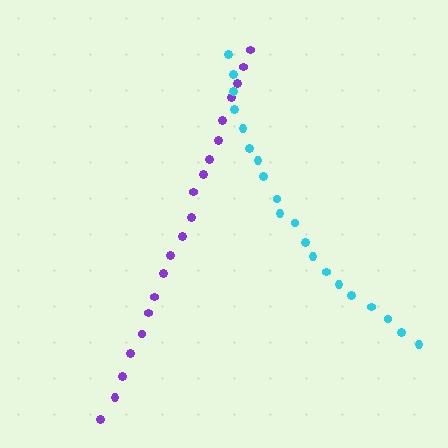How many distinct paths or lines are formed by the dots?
There are 2 distinct paths.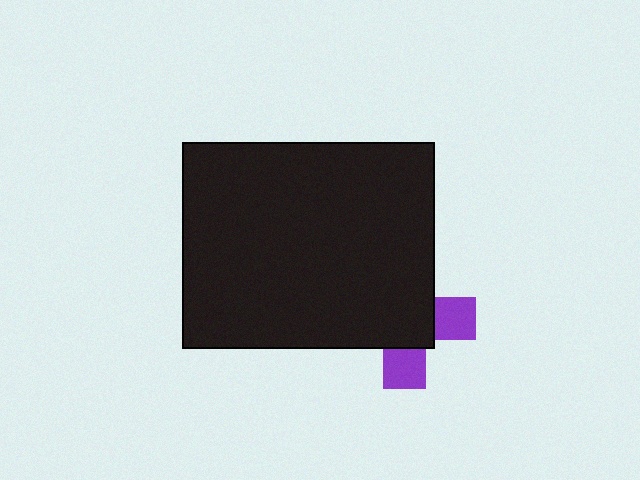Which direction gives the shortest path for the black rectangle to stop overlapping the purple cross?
Moving toward the upper-left gives the shortest separation.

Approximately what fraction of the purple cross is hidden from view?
Roughly 67% of the purple cross is hidden behind the black rectangle.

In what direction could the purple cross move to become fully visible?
The purple cross could move toward the lower-right. That would shift it out from behind the black rectangle entirely.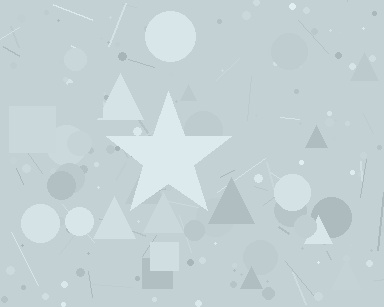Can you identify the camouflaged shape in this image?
The camouflaged shape is a star.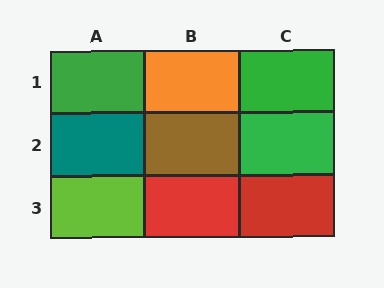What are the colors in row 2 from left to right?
Teal, brown, green.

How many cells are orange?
1 cell is orange.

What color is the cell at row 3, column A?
Lime.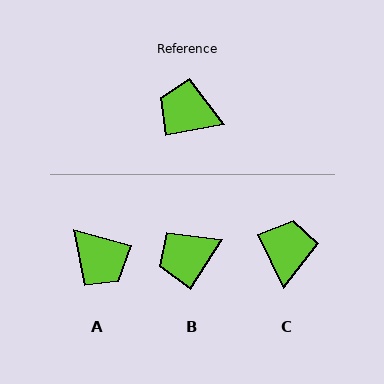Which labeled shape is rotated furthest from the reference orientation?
A, about 153 degrees away.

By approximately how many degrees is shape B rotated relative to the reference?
Approximately 46 degrees counter-clockwise.